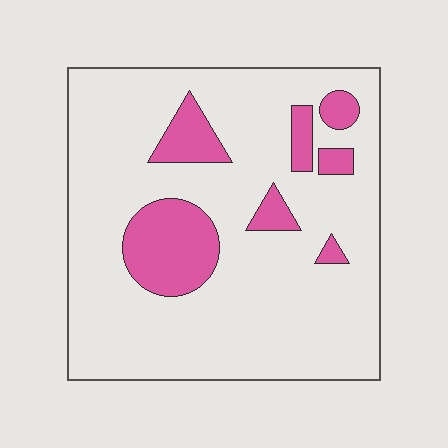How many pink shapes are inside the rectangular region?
7.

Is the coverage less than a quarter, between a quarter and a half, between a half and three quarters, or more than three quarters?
Less than a quarter.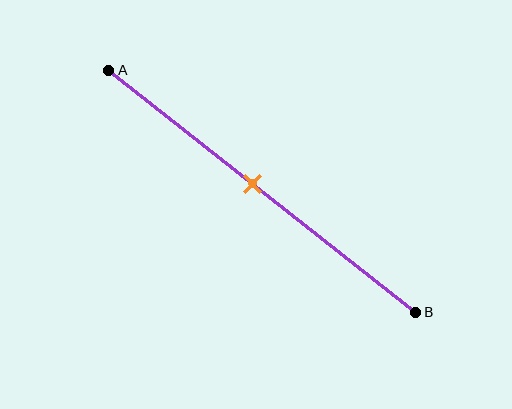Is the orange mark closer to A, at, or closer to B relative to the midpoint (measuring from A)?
The orange mark is closer to point A than the midpoint of segment AB.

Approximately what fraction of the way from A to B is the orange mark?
The orange mark is approximately 45% of the way from A to B.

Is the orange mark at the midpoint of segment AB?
No, the mark is at about 45% from A, not at the 50% midpoint.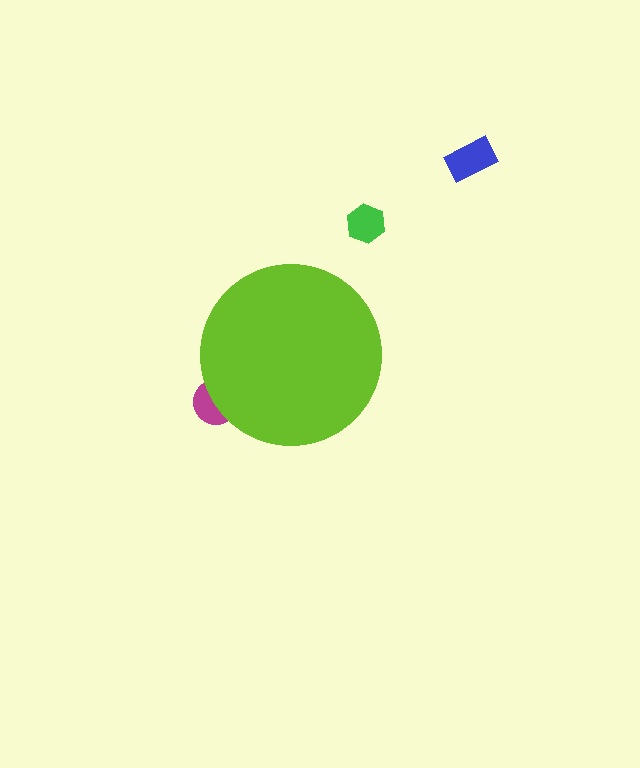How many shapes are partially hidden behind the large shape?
1 shape is partially hidden.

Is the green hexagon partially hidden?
No, the green hexagon is fully visible.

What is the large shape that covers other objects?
A lime circle.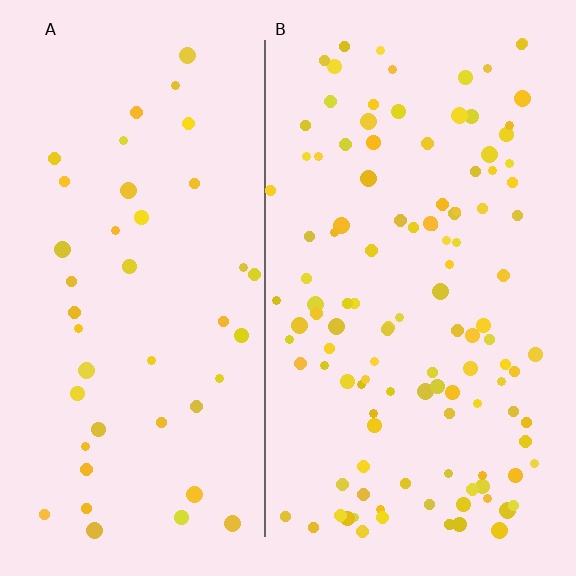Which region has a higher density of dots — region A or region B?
B (the right).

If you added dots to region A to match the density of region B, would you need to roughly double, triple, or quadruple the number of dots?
Approximately triple.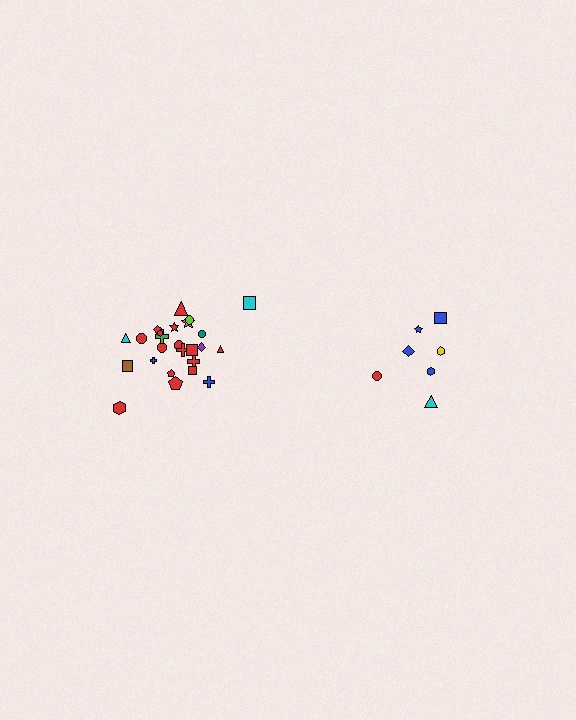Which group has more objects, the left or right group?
The left group.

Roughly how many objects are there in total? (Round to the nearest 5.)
Roughly 30 objects in total.